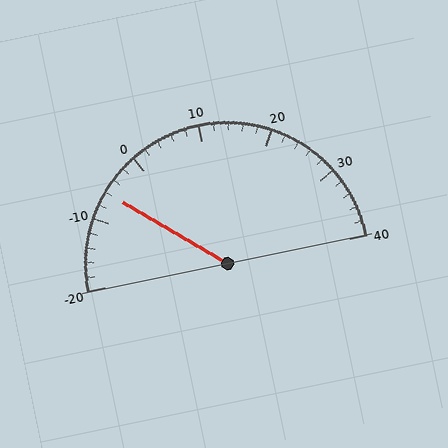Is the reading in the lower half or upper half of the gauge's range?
The reading is in the lower half of the range (-20 to 40).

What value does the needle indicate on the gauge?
The needle indicates approximately -6.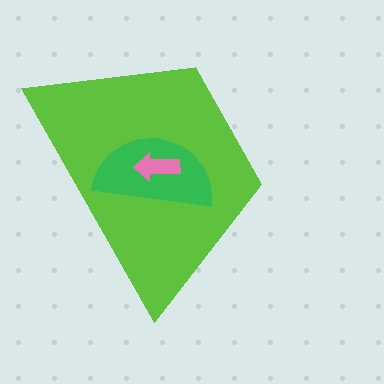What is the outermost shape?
The lime trapezoid.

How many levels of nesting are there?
3.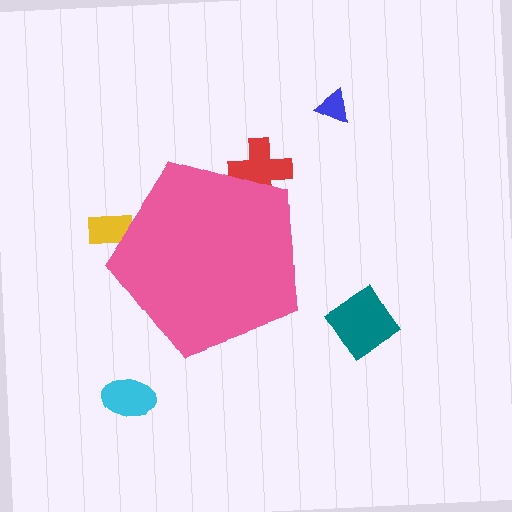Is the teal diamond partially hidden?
No, the teal diamond is fully visible.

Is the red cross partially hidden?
Yes, the red cross is partially hidden behind the pink pentagon.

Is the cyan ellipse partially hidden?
No, the cyan ellipse is fully visible.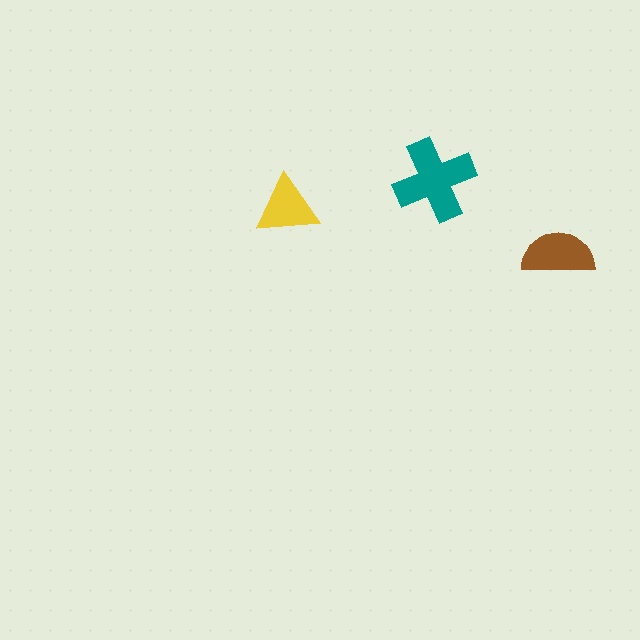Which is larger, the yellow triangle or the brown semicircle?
The brown semicircle.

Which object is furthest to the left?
The yellow triangle is leftmost.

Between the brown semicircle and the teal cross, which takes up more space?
The teal cross.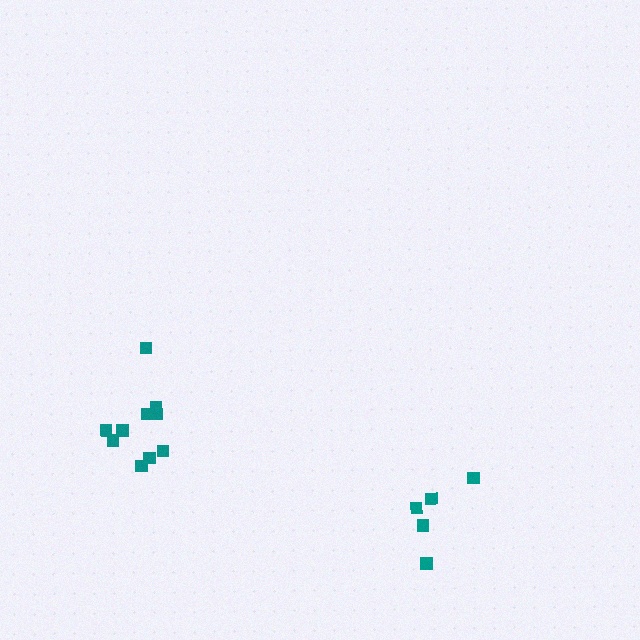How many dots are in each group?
Group 1: 10 dots, Group 2: 5 dots (15 total).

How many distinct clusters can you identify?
There are 2 distinct clusters.